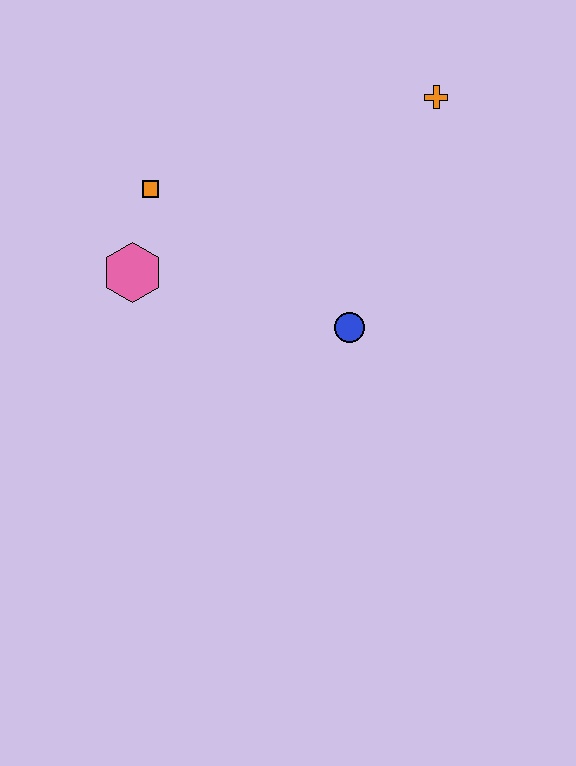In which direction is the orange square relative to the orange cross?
The orange square is to the left of the orange cross.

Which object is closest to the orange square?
The pink hexagon is closest to the orange square.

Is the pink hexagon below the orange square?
Yes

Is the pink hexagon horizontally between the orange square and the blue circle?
No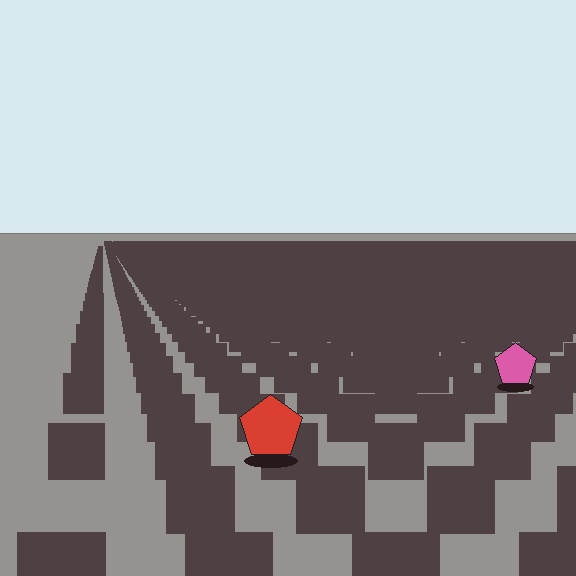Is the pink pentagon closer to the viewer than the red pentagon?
No. The red pentagon is closer — you can tell from the texture gradient: the ground texture is coarser near it.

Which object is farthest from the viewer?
The pink pentagon is farthest from the viewer. It appears smaller and the ground texture around it is denser.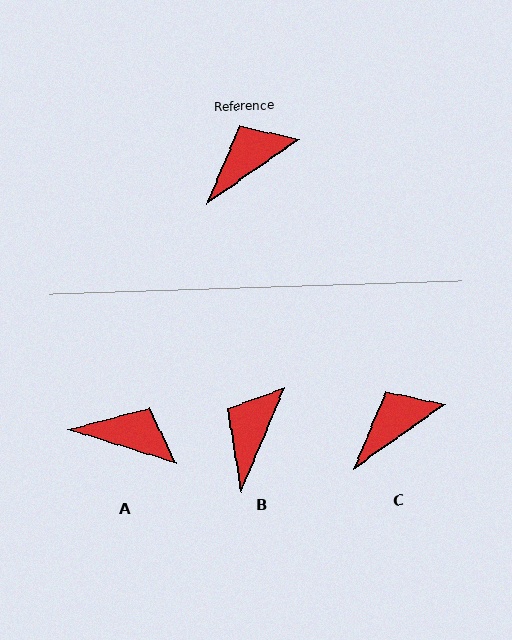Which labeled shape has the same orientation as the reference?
C.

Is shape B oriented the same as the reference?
No, it is off by about 32 degrees.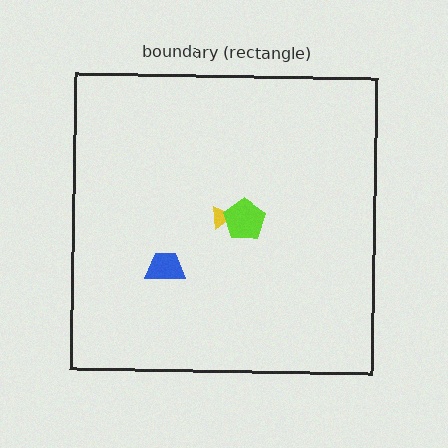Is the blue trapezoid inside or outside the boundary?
Inside.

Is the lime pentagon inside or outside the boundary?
Inside.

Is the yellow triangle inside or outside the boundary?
Inside.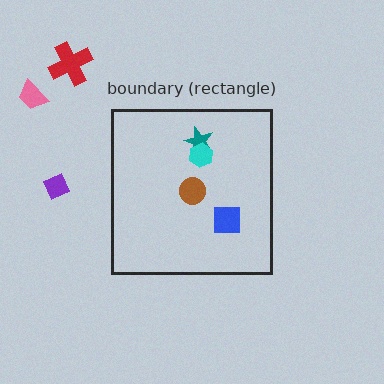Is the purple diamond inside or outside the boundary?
Outside.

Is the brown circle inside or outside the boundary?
Inside.